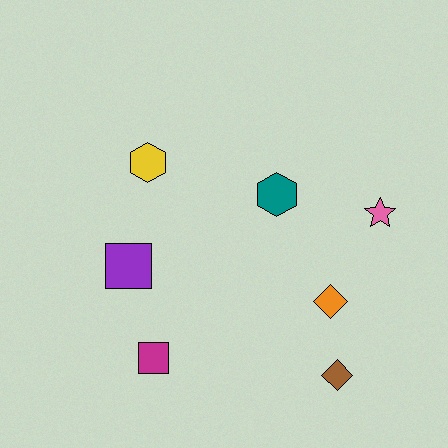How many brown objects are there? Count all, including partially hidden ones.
There is 1 brown object.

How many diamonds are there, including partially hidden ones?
There are 2 diamonds.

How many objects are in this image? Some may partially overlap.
There are 7 objects.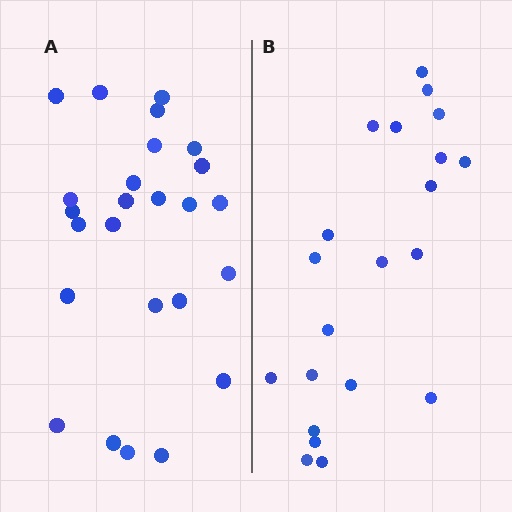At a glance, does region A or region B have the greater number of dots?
Region A (the left region) has more dots.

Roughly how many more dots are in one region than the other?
Region A has about 4 more dots than region B.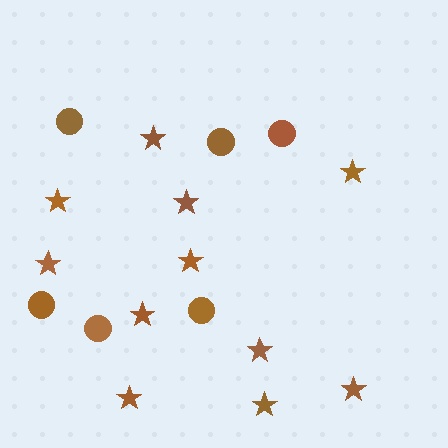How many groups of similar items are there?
There are 2 groups: one group of circles (6) and one group of stars (11).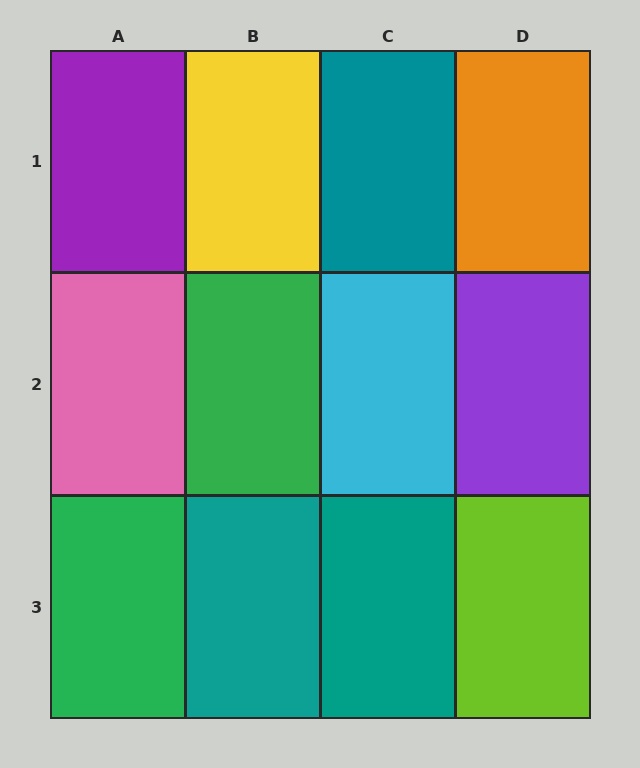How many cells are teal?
3 cells are teal.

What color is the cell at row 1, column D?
Orange.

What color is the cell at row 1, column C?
Teal.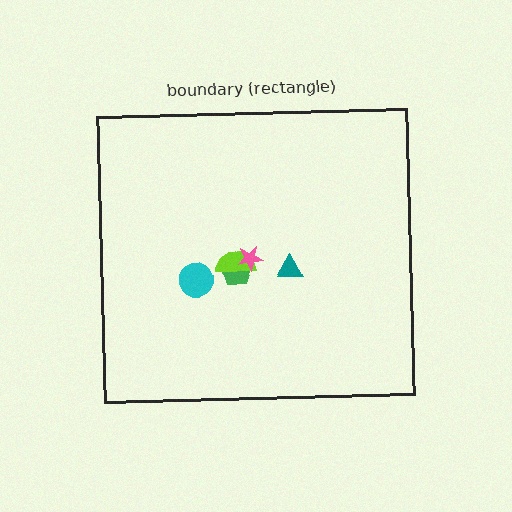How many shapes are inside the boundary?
5 inside, 0 outside.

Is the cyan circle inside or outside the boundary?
Inside.